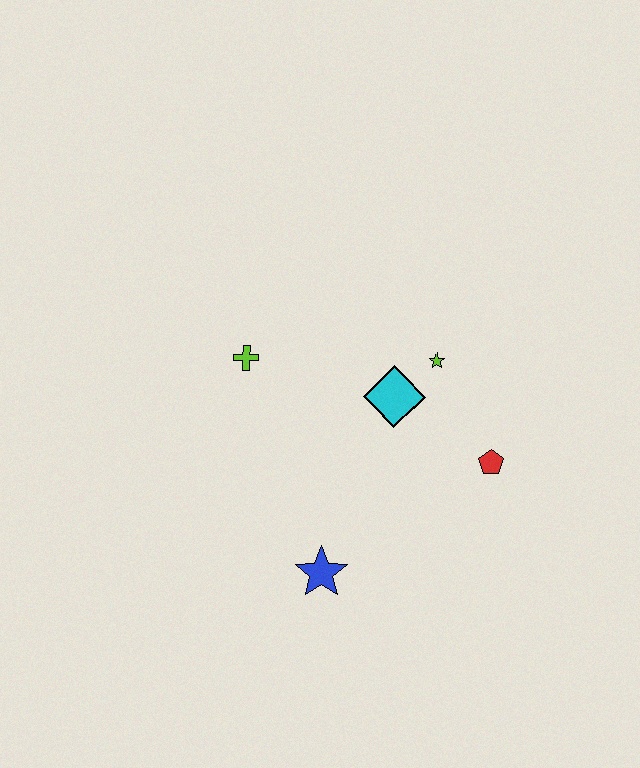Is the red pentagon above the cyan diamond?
No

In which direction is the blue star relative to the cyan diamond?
The blue star is below the cyan diamond.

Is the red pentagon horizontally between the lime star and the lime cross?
No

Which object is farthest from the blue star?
The lime star is farthest from the blue star.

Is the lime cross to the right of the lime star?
No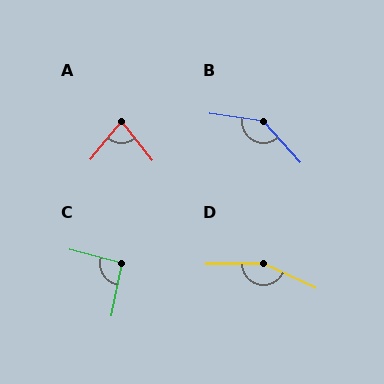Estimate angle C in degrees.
Approximately 93 degrees.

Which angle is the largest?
D, at approximately 155 degrees.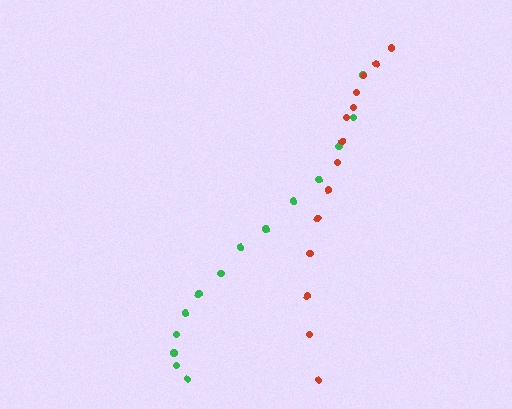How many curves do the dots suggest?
There are 2 distinct paths.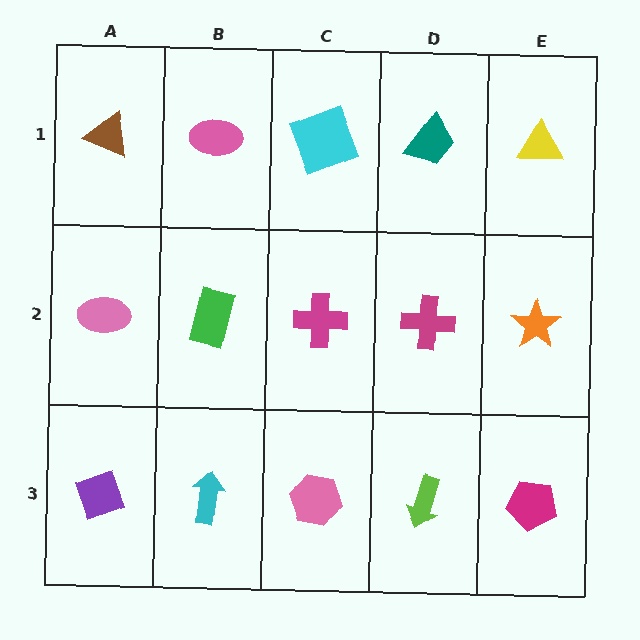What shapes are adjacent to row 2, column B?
A pink ellipse (row 1, column B), a cyan arrow (row 3, column B), a pink ellipse (row 2, column A), a magenta cross (row 2, column C).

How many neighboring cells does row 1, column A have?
2.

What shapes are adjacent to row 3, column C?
A magenta cross (row 2, column C), a cyan arrow (row 3, column B), a lime arrow (row 3, column D).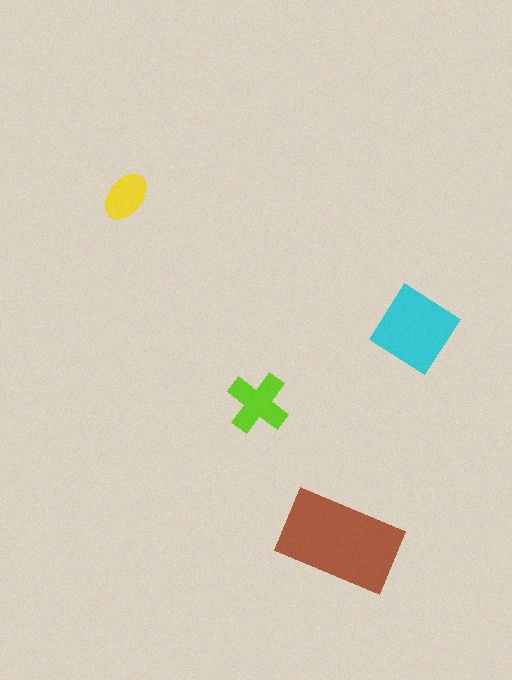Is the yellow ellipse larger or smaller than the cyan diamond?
Smaller.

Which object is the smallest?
The yellow ellipse.